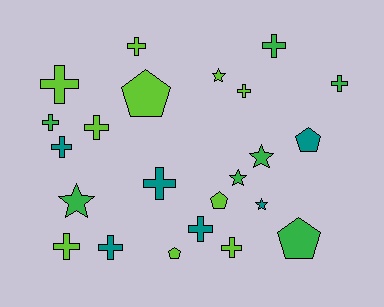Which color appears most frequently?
Lime, with 10 objects.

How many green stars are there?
There are 3 green stars.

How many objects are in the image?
There are 23 objects.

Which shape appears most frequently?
Cross, with 13 objects.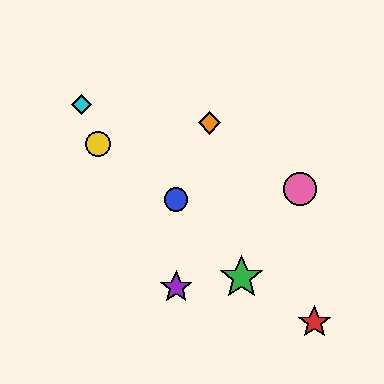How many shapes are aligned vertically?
2 shapes (the blue circle, the purple star) are aligned vertically.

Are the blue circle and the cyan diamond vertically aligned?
No, the blue circle is at x≈176 and the cyan diamond is at x≈81.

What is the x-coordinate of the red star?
The red star is at x≈314.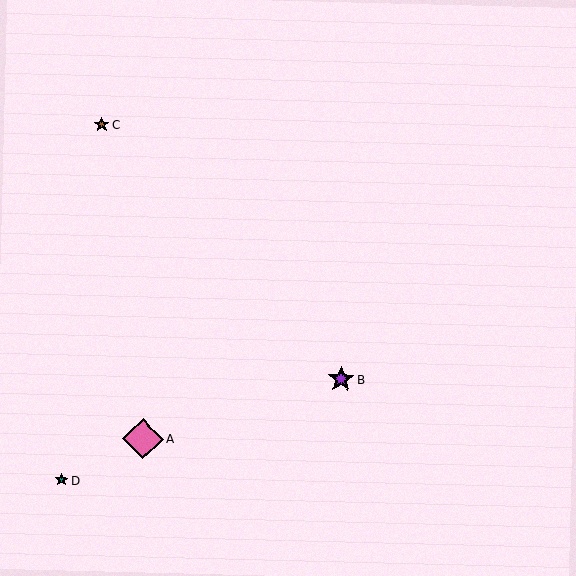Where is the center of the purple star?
The center of the purple star is at (341, 379).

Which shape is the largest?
The pink diamond (labeled A) is the largest.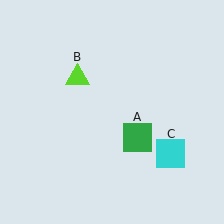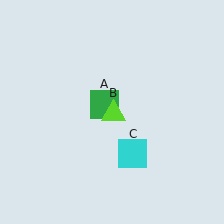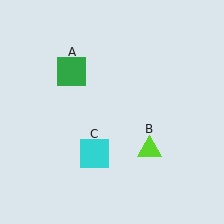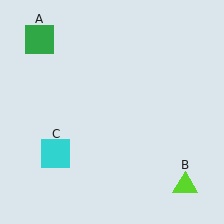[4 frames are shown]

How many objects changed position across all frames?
3 objects changed position: green square (object A), lime triangle (object B), cyan square (object C).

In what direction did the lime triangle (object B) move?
The lime triangle (object B) moved down and to the right.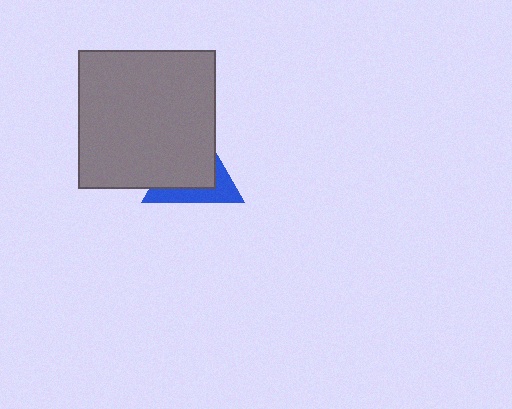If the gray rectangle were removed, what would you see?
You would see the complete blue triangle.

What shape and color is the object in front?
The object in front is a gray rectangle.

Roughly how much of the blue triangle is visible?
A small part of it is visible (roughly 37%).